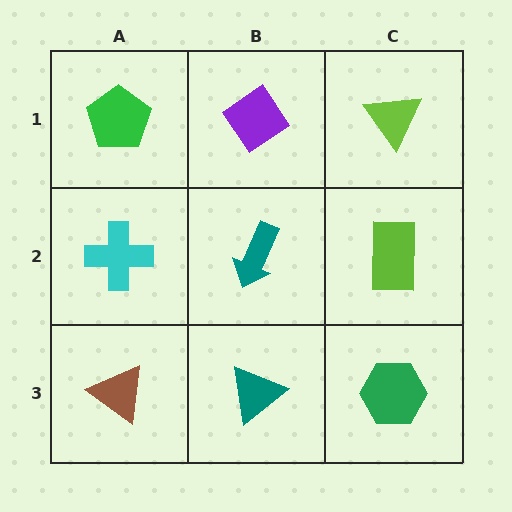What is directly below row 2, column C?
A green hexagon.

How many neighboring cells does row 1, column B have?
3.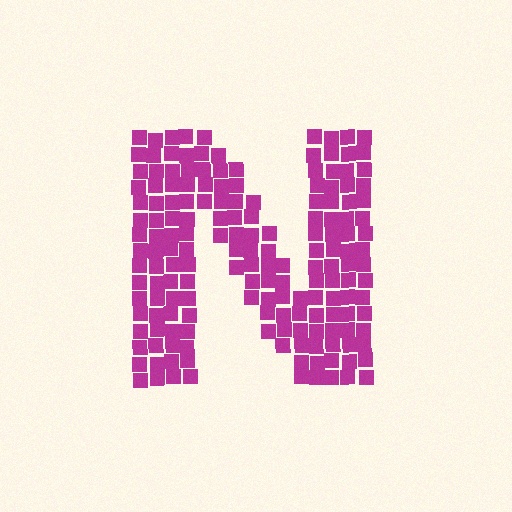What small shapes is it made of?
It is made of small squares.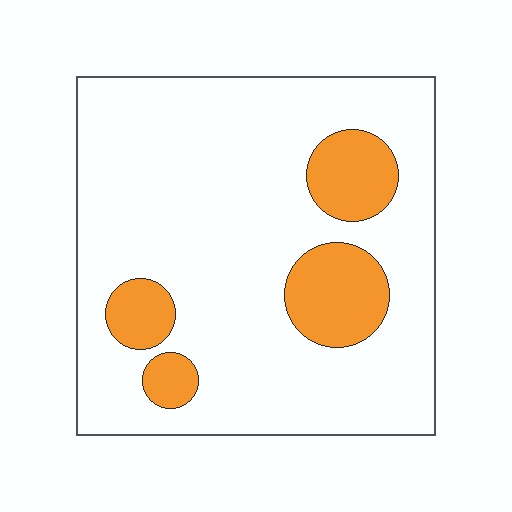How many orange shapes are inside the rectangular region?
4.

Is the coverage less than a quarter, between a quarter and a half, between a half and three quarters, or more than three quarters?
Less than a quarter.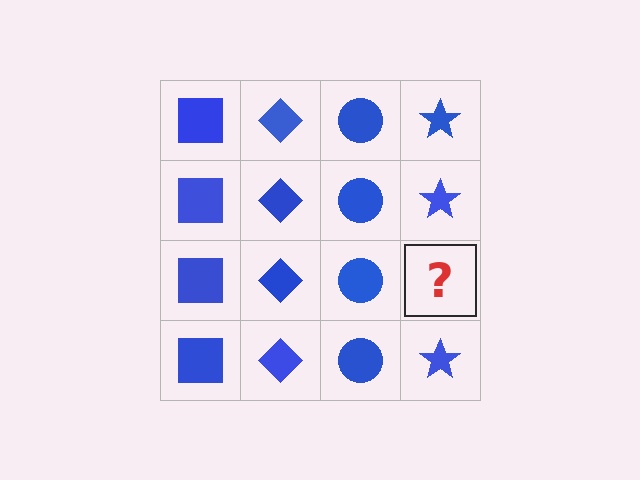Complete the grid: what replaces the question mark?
The question mark should be replaced with a blue star.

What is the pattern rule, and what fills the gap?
The rule is that each column has a consistent shape. The gap should be filled with a blue star.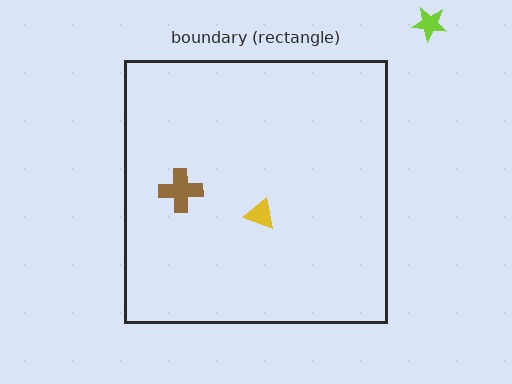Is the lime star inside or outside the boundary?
Outside.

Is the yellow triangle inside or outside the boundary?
Inside.